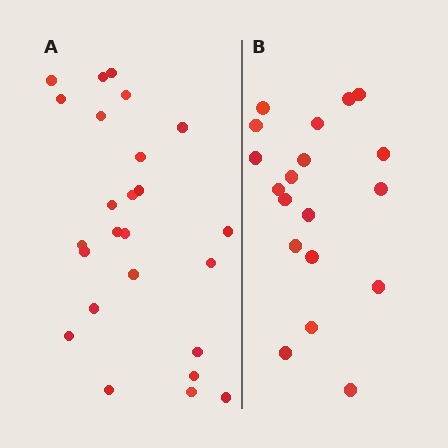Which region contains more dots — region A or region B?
Region A (the left region) has more dots.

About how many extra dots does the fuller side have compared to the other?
Region A has about 6 more dots than region B.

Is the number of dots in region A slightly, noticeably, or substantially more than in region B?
Region A has noticeably more, but not dramatically so. The ratio is roughly 1.3 to 1.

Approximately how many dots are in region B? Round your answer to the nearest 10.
About 20 dots. (The exact count is 19, which rounds to 20.)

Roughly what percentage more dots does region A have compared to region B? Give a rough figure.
About 30% more.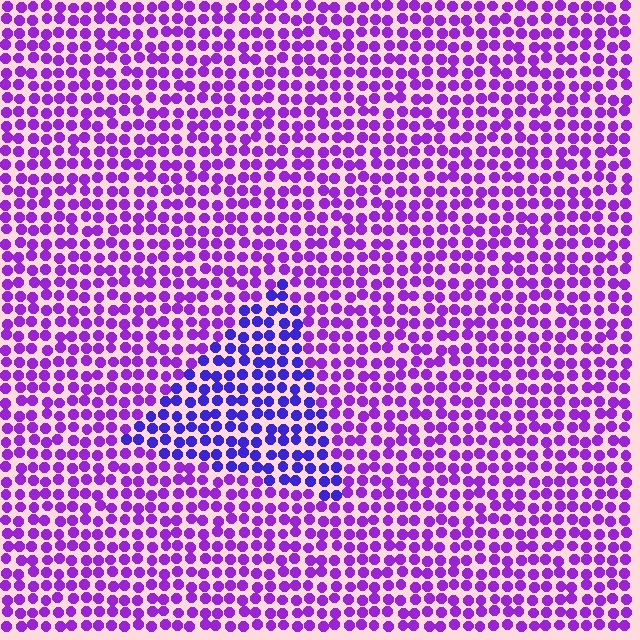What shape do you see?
I see a triangle.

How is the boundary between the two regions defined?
The boundary is defined purely by a slight shift in hue (about 33 degrees). Spacing, size, and orientation are identical on both sides.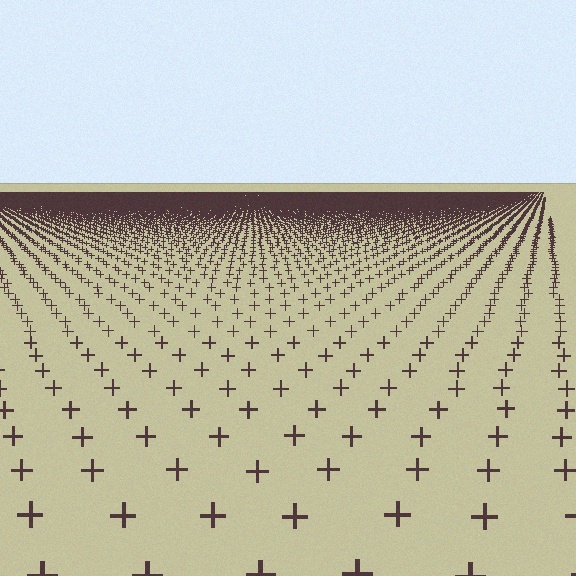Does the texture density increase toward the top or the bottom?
Density increases toward the top.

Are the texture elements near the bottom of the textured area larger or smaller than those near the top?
Larger. Near the bottom, elements are closer to the viewer and appear at a bigger on-screen size.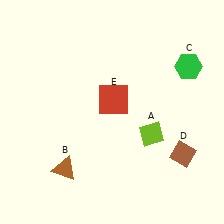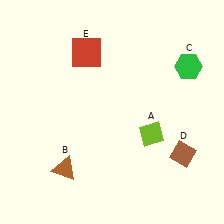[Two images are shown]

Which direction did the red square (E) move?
The red square (E) moved up.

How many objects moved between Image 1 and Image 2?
1 object moved between the two images.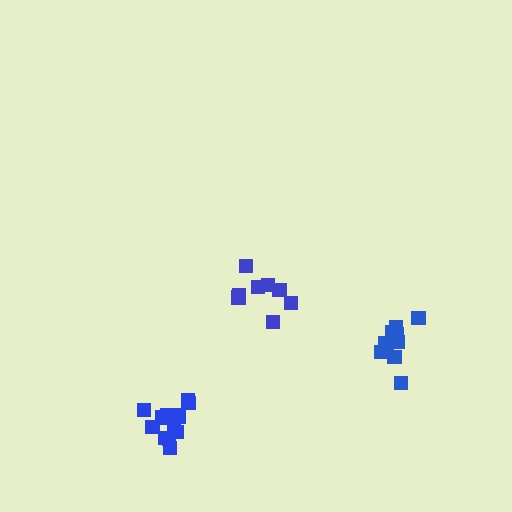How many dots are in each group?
Group 1: 8 dots, Group 2: 14 dots, Group 3: 10 dots (32 total).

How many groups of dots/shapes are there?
There are 3 groups.